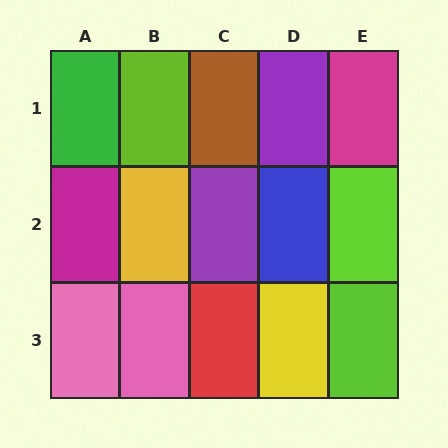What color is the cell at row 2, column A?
Magenta.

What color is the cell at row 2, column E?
Lime.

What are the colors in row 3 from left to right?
Pink, pink, red, yellow, lime.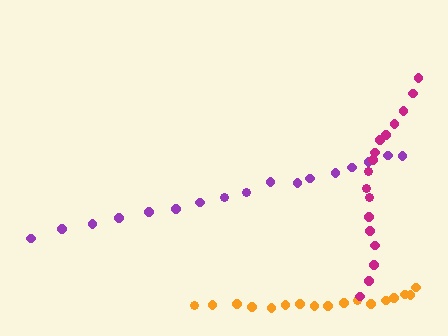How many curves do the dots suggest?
There are 3 distinct paths.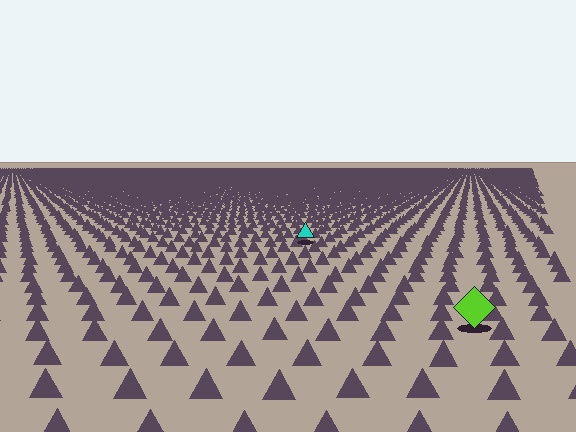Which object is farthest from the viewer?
The cyan triangle is farthest from the viewer. It appears smaller and the ground texture around it is denser.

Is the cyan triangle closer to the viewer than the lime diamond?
No. The lime diamond is closer — you can tell from the texture gradient: the ground texture is coarser near it.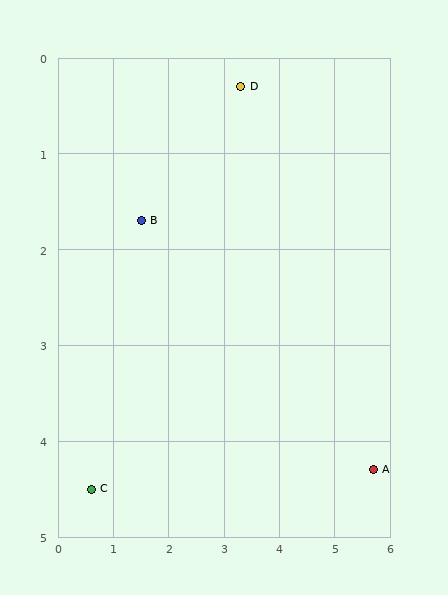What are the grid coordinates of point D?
Point D is at approximately (3.3, 0.3).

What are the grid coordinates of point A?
Point A is at approximately (5.7, 4.3).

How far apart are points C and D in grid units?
Points C and D are about 5.0 grid units apart.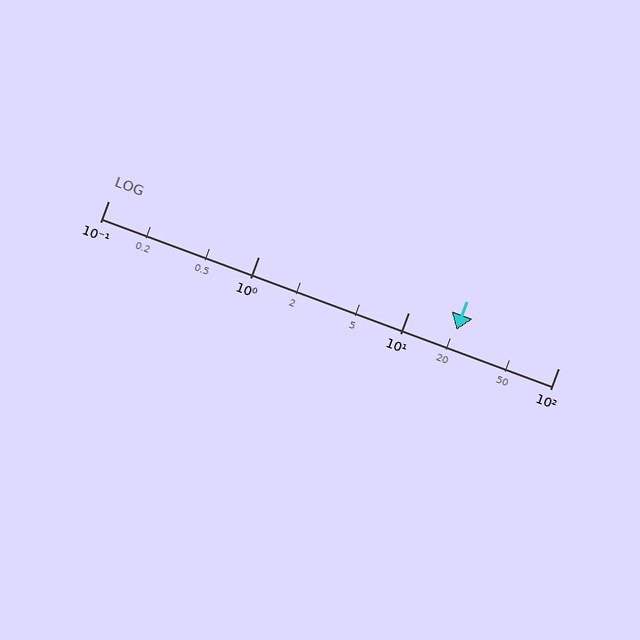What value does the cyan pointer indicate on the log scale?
The pointer indicates approximately 21.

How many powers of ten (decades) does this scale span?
The scale spans 3 decades, from 0.1 to 100.